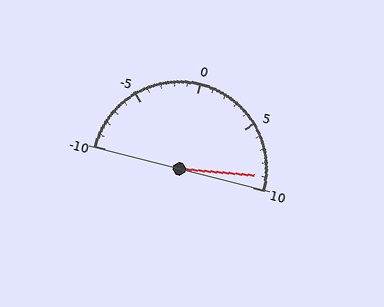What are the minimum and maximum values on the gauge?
The gauge ranges from -10 to 10.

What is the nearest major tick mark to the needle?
The nearest major tick mark is 10.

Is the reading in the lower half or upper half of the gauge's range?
The reading is in the upper half of the range (-10 to 10).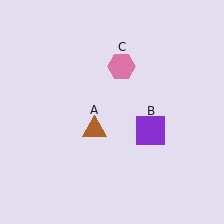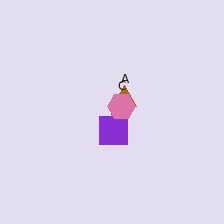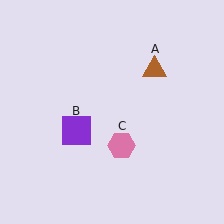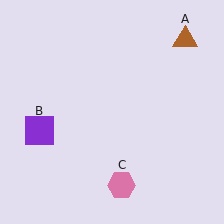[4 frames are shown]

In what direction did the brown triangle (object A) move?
The brown triangle (object A) moved up and to the right.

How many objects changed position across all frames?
3 objects changed position: brown triangle (object A), purple square (object B), pink hexagon (object C).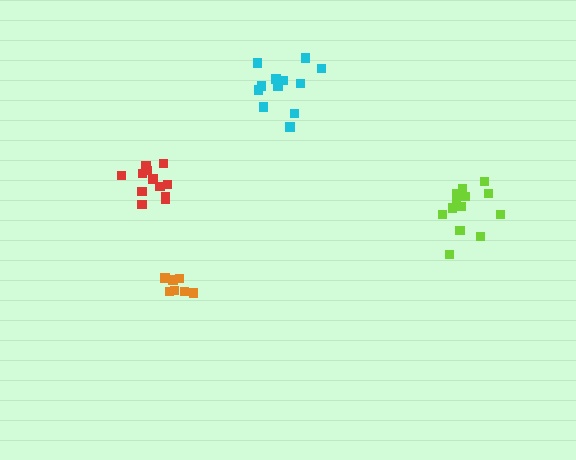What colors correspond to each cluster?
The clusters are colored: red, cyan, lime, orange.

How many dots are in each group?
Group 1: 12 dots, Group 2: 12 dots, Group 3: 13 dots, Group 4: 7 dots (44 total).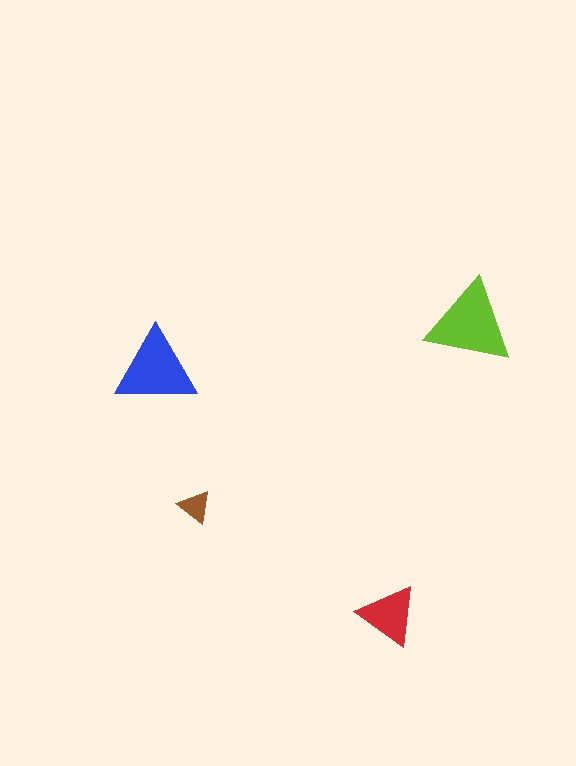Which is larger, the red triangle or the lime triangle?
The lime one.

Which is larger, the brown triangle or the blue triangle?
The blue one.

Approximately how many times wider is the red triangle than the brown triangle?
About 2 times wider.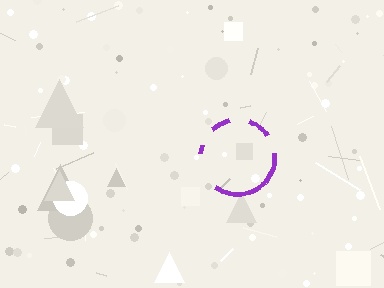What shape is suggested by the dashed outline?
The dashed outline suggests a circle.